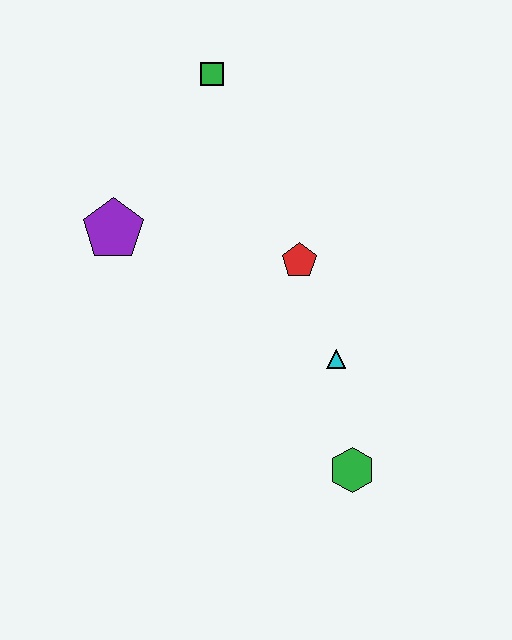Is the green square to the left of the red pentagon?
Yes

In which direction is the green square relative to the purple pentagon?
The green square is above the purple pentagon.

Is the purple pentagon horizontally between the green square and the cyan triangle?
No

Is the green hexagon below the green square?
Yes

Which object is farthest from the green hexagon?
The green square is farthest from the green hexagon.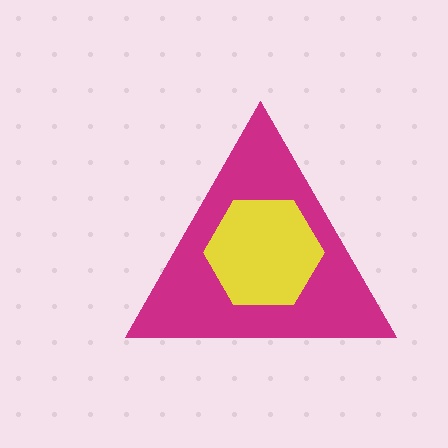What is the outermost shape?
The magenta triangle.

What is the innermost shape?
The yellow hexagon.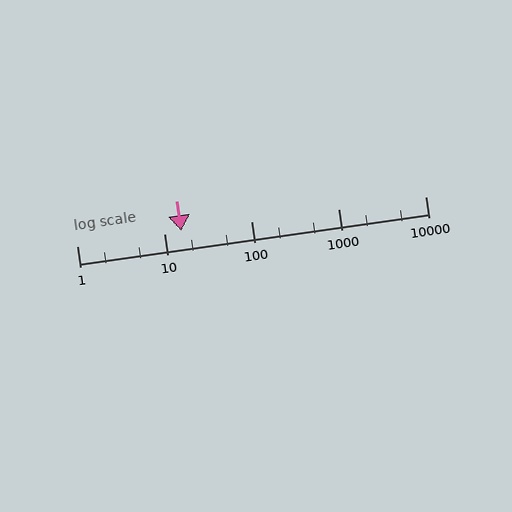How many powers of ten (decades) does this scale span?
The scale spans 4 decades, from 1 to 10000.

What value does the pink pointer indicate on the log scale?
The pointer indicates approximately 16.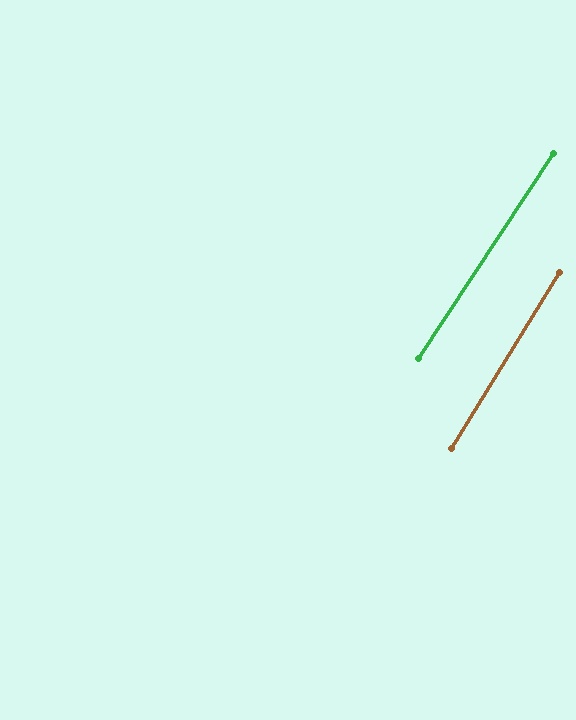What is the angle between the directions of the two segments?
Approximately 2 degrees.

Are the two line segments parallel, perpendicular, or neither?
Parallel — their directions differ by only 1.6°.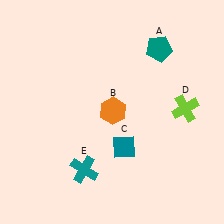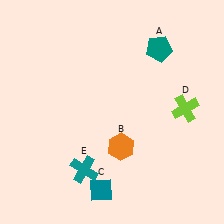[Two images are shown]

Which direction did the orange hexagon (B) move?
The orange hexagon (B) moved down.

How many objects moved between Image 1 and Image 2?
2 objects moved between the two images.